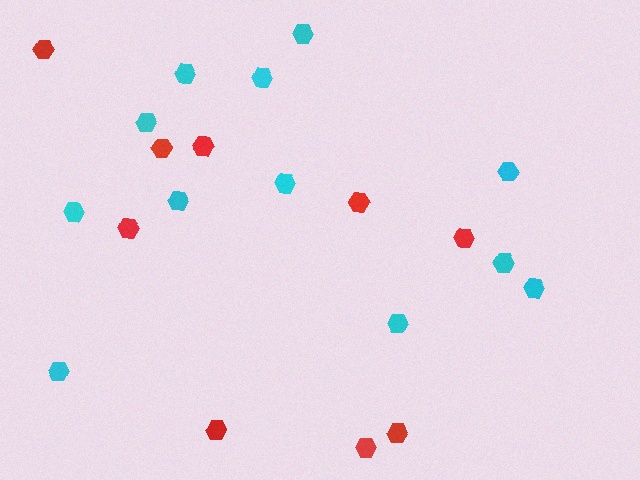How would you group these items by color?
There are 2 groups: one group of cyan hexagons (12) and one group of red hexagons (9).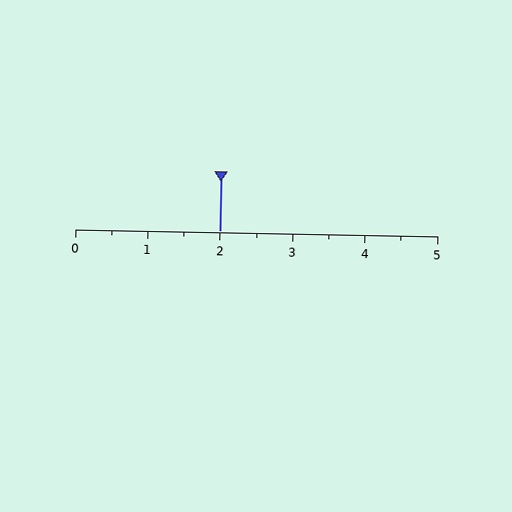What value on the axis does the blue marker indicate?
The marker indicates approximately 2.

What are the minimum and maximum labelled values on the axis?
The axis runs from 0 to 5.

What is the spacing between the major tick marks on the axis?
The major ticks are spaced 1 apart.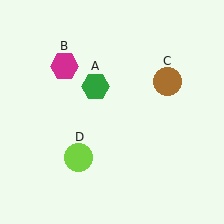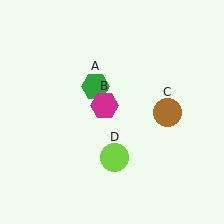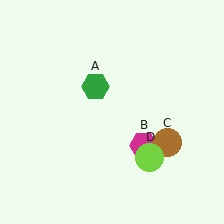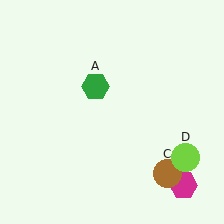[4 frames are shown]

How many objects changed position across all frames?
3 objects changed position: magenta hexagon (object B), brown circle (object C), lime circle (object D).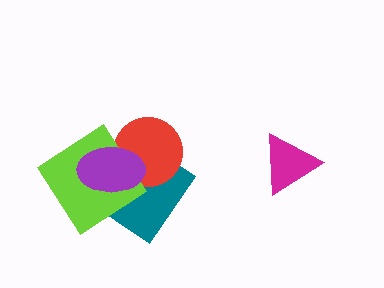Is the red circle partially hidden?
Yes, it is partially covered by another shape.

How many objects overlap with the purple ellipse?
3 objects overlap with the purple ellipse.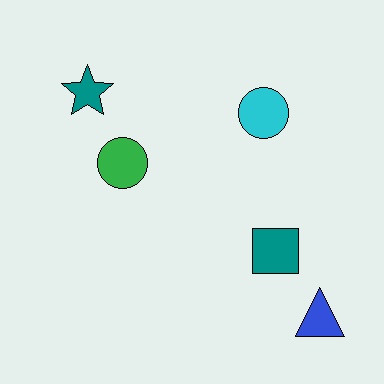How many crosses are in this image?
There are no crosses.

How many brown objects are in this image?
There are no brown objects.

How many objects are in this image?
There are 5 objects.